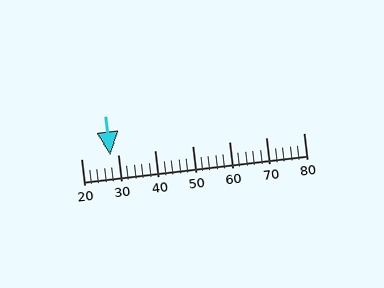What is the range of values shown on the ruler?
The ruler shows values from 20 to 80.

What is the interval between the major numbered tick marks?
The major tick marks are spaced 10 units apart.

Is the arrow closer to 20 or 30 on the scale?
The arrow is closer to 30.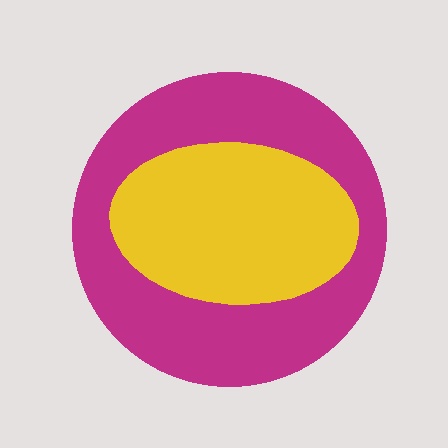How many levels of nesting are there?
2.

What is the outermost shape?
The magenta circle.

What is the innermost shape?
The yellow ellipse.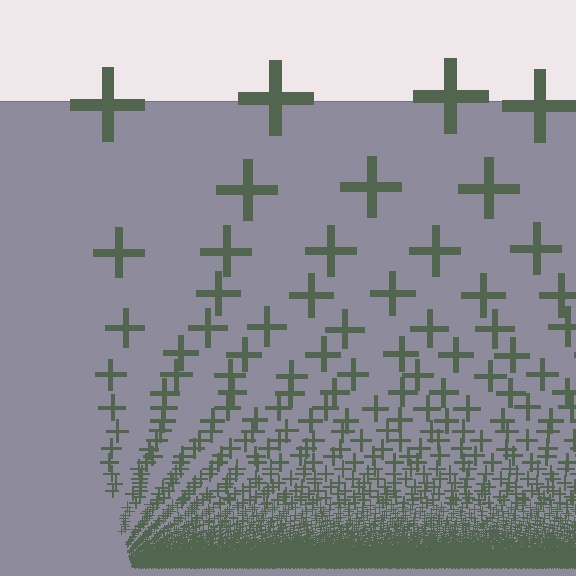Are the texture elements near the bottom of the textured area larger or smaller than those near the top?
Smaller. The gradient is inverted — elements near the bottom are smaller and denser.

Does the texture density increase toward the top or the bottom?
Density increases toward the bottom.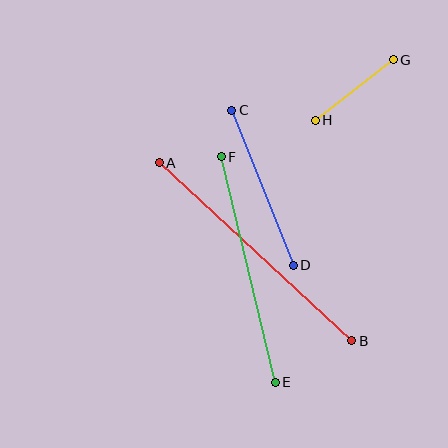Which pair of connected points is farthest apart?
Points A and B are farthest apart.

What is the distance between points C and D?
The distance is approximately 167 pixels.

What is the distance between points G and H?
The distance is approximately 99 pixels.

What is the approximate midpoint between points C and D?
The midpoint is at approximately (262, 188) pixels.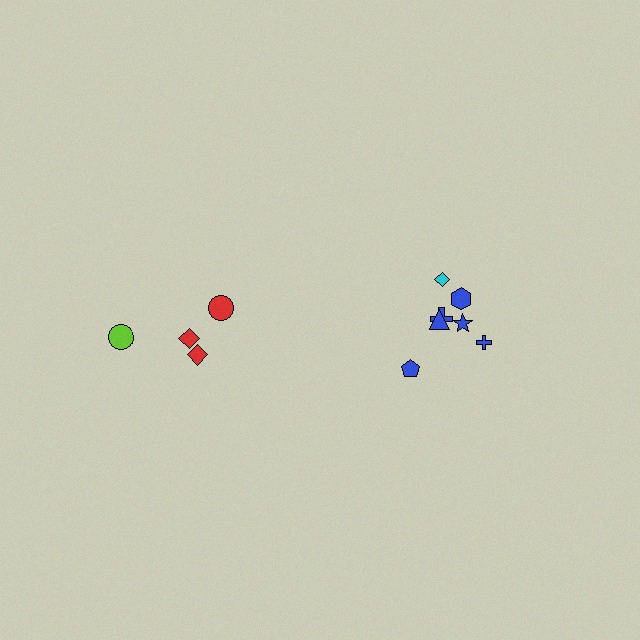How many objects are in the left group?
There are 4 objects.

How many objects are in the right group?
There are 7 objects.